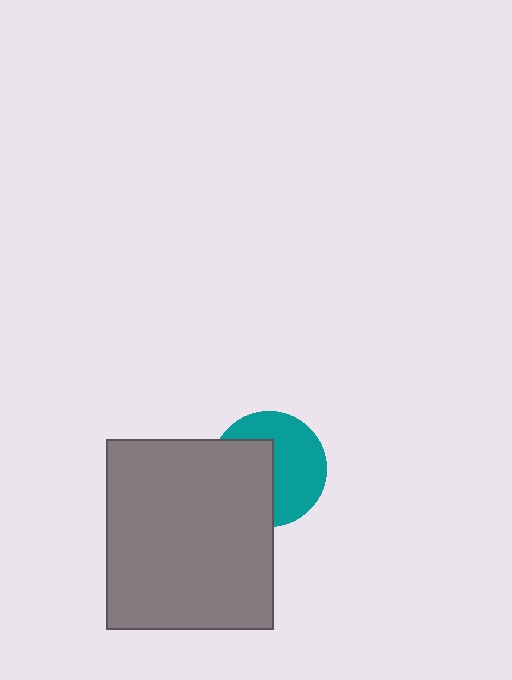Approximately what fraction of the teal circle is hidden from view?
Roughly 44% of the teal circle is hidden behind the gray rectangle.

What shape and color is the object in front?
The object in front is a gray rectangle.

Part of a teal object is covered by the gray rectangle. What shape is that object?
It is a circle.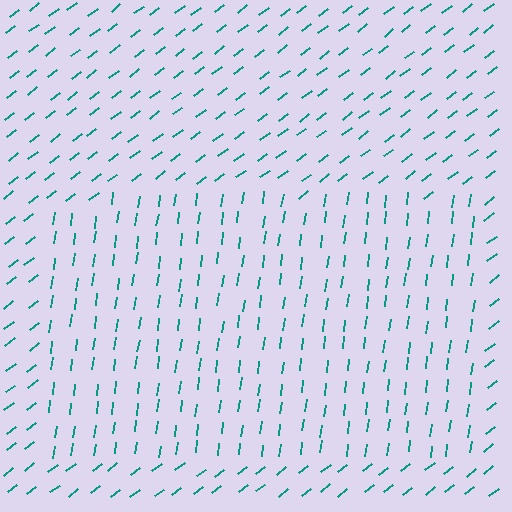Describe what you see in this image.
The image is filled with small teal line segments. A rectangle region in the image has lines oriented differently from the surrounding lines, creating a visible texture boundary.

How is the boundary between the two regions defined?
The boundary is defined purely by a change in line orientation (approximately 45 degrees difference). All lines are the same color and thickness.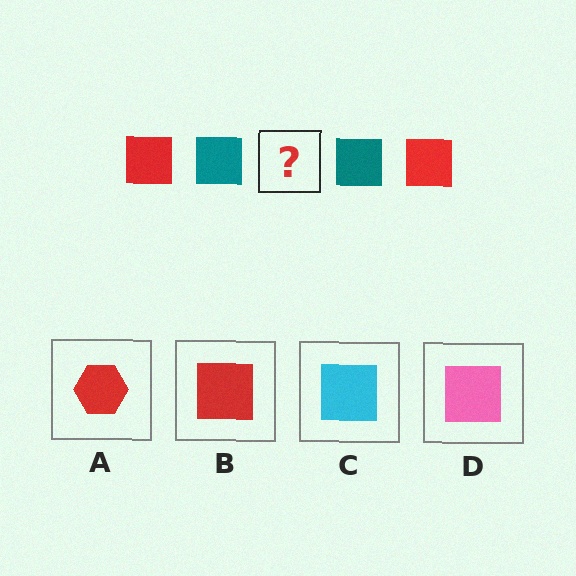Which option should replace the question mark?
Option B.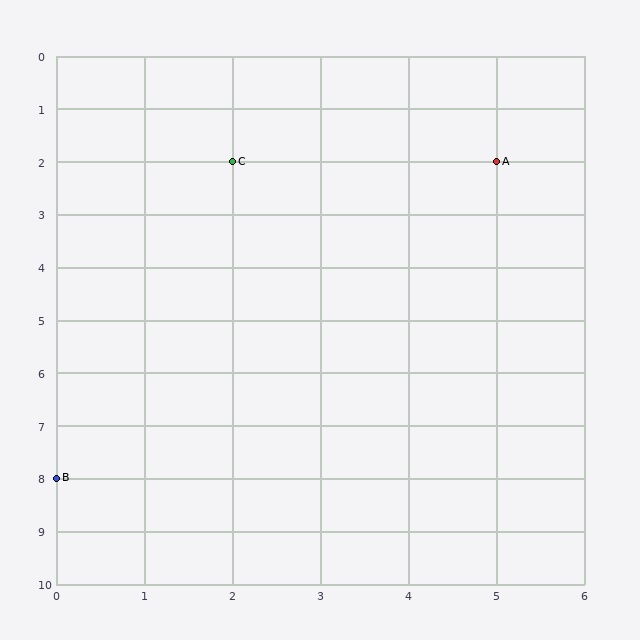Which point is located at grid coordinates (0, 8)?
Point B is at (0, 8).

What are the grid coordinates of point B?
Point B is at grid coordinates (0, 8).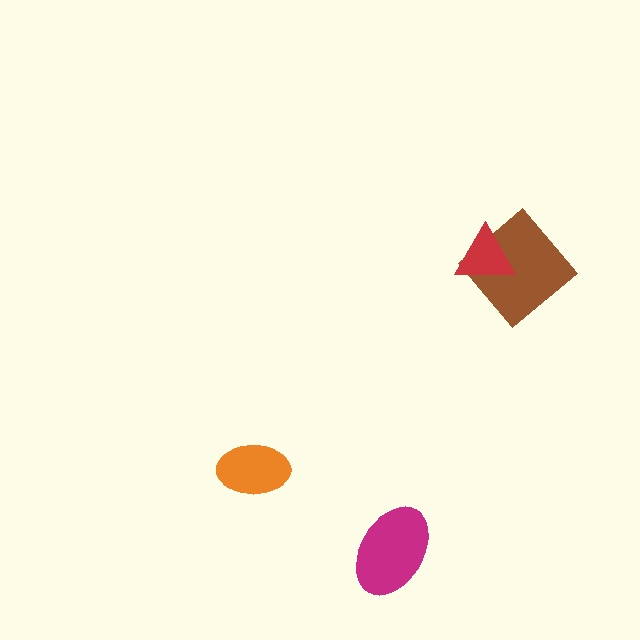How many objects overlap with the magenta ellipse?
0 objects overlap with the magenta ellipse.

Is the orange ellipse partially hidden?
No, no other shape covers it.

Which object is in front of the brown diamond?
The red triangle is in front of the brown diamond.